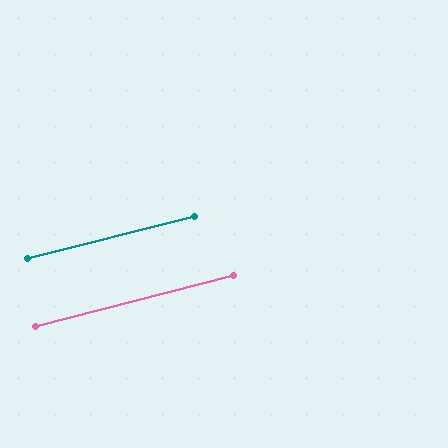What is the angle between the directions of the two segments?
Approximately 0 degrees.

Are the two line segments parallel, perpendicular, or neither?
Parallel — their directions differ by only 0.1°.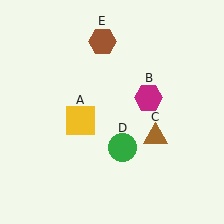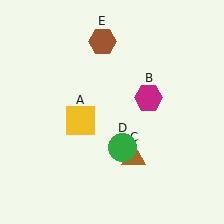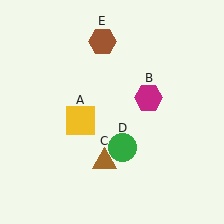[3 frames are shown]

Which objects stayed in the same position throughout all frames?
Yellow square (object A) and magenta hexagon (object B) and green circle (object D) and brown hexagon (object E) remained stationary.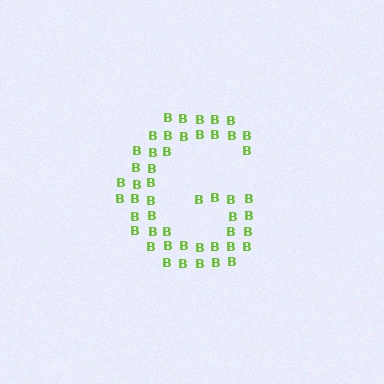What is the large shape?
The large shape is the letter G.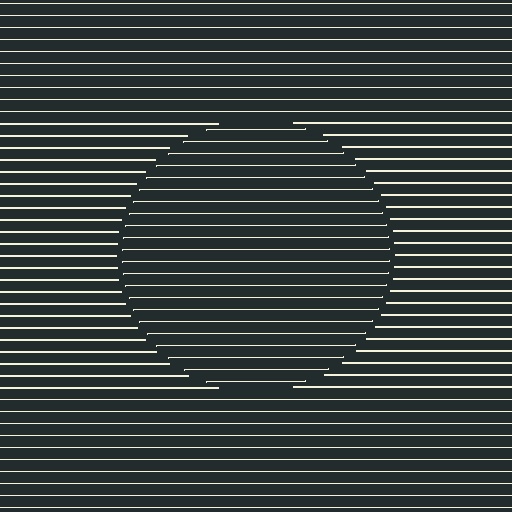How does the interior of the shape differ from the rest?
The interior of the shape contains the same grating, shifted by half a period — the contour is defined by the phase discontinuity where line-ends from the inner and outer gratings abut.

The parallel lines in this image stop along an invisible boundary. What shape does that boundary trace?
An illusory circle. The interior of the shape contains the same grating, shifted by half a period — the contour is defined by the phase discontinuity where line-ends from the inner and outer gratings abut.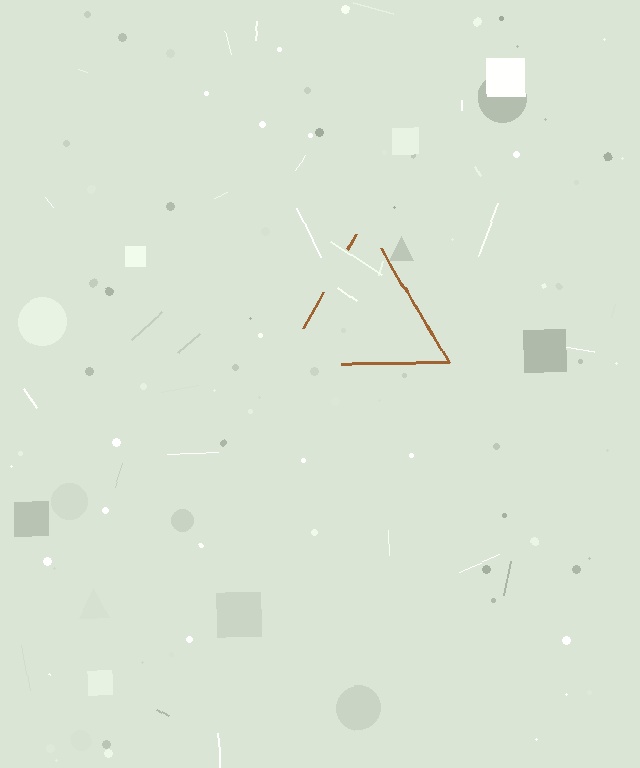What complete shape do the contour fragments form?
The contour fragments form a triangle.